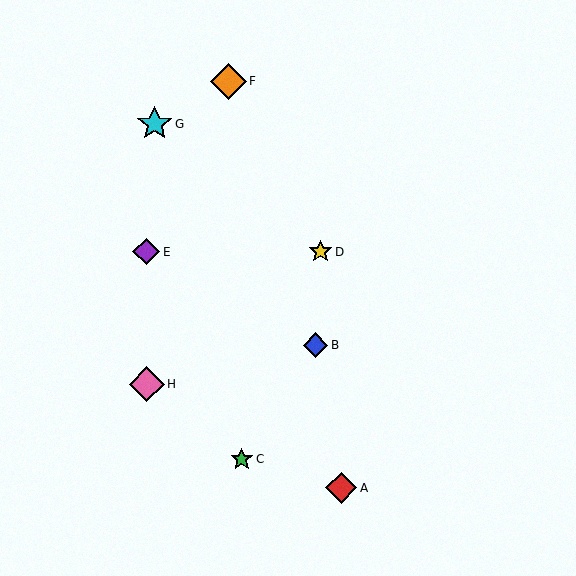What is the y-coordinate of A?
Object A is at y≈488.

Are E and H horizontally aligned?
No, E is at y≈252 and H is at y≈384.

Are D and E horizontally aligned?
Yes, both are at y≈252.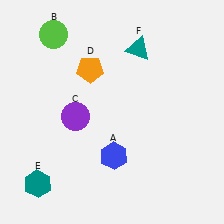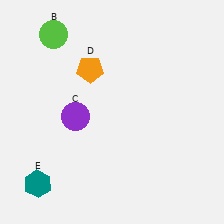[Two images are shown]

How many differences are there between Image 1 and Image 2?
There are 2 differences between the two images.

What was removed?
The teal triangle (F), the blue hexagon (A) were removed in Image 2.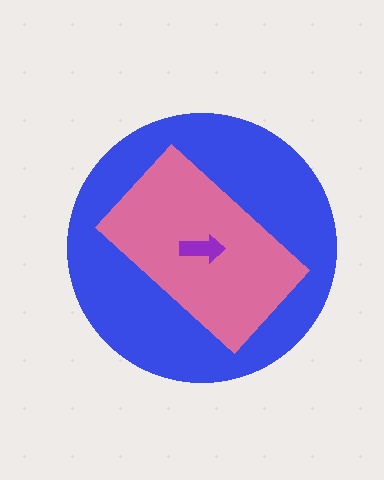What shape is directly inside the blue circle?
The pink rectangle.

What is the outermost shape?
The blue circle.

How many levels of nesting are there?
3.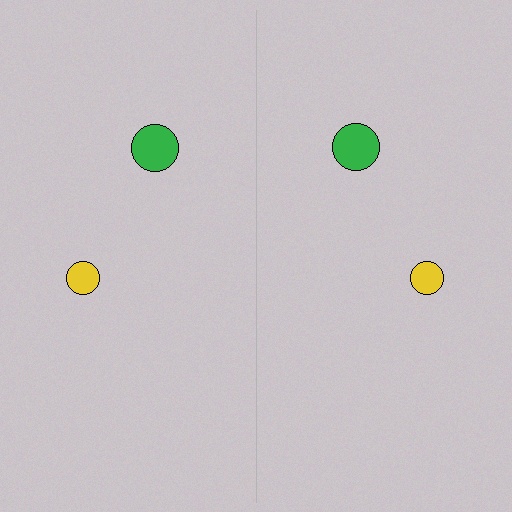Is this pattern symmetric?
Yes, this pattern has bilateral (reflection) symmetry.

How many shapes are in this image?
There are 4 shapes in this image.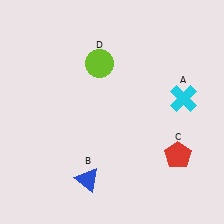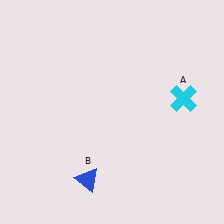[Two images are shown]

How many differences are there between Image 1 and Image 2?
There are 2 differences between the two images.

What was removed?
The red pentagon (C), the lime circle (D) were removed in Image 2.